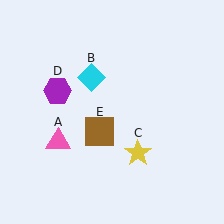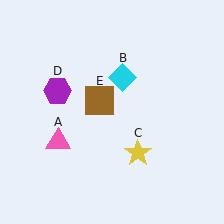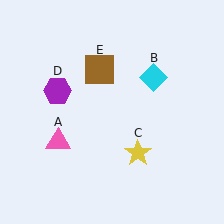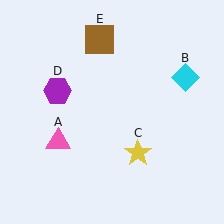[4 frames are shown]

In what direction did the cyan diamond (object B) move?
The cyan diamond (object B) moved right.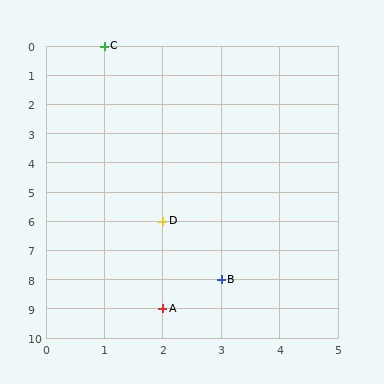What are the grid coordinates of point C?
Point C is at grid coordinates (1, 0).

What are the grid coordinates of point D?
Point D is at grid coordinates (2, 6).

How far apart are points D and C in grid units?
Points D and C are 1 column and 6 rows apart (about 6.1 grid units diagonally).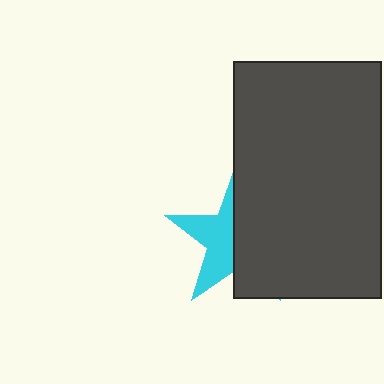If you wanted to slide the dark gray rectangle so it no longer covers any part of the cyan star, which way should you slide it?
Slide it right — that is the most direct way to separate the two shapes.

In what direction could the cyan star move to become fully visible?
The cyan star could move left. That would shift it out from behind the dark gray rectangle entirely.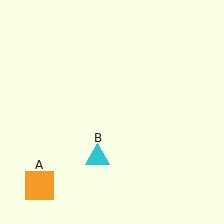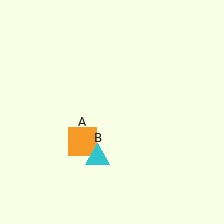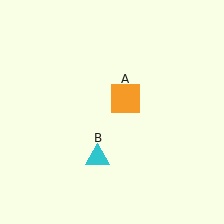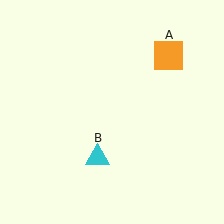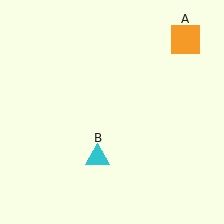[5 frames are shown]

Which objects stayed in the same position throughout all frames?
Cyan triangle (object B) remained stationary.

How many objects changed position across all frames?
1 object changed position: orange square (object A).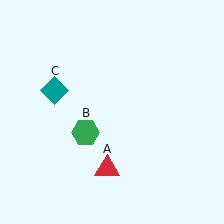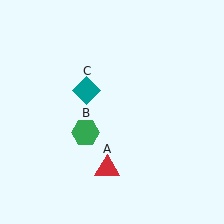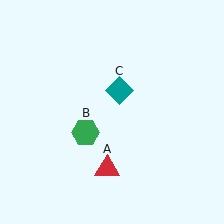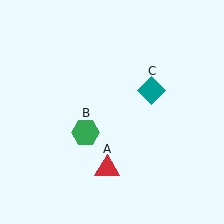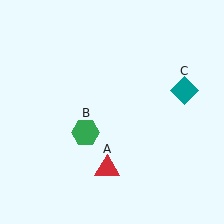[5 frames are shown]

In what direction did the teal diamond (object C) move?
The teal diamond (object C) moved right.